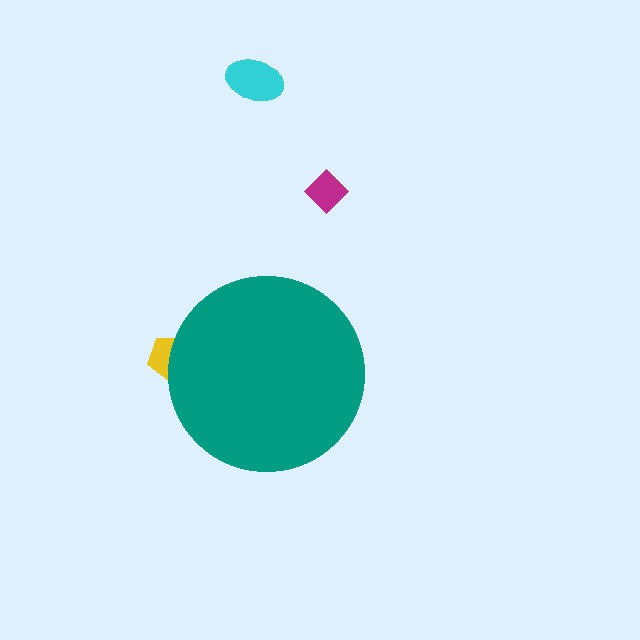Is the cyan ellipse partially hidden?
No, the cyan ellipse is fully visible.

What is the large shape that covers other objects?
A teal circle.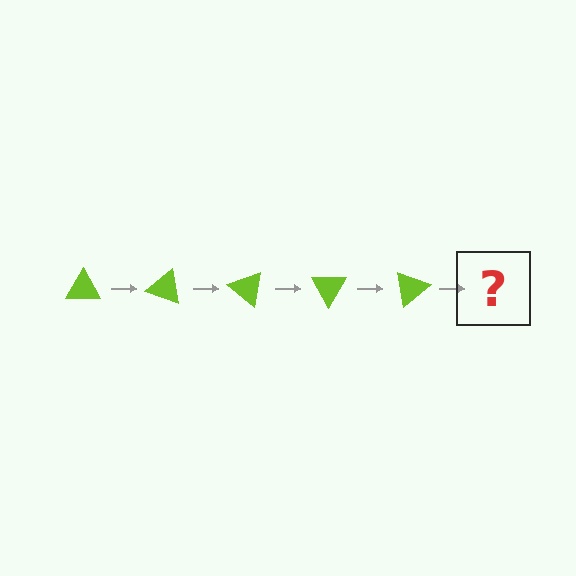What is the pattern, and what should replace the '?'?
The pattern is that the triangle rotates 20 degrees each step. The '?' should be a lime triangle rotated 100 degrees.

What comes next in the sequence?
The next element should be a lime triangle rotated 100 degrees.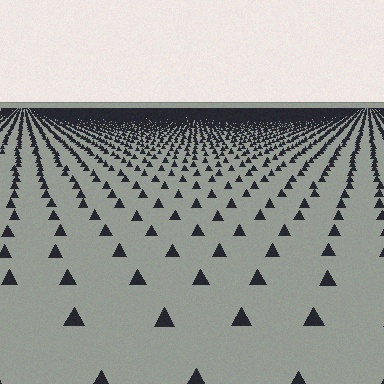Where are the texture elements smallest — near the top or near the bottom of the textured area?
Near the top.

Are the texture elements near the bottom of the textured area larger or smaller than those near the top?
Larger. Near the bottom, elements are closer to the viewer and appear at a bigger on-screen size.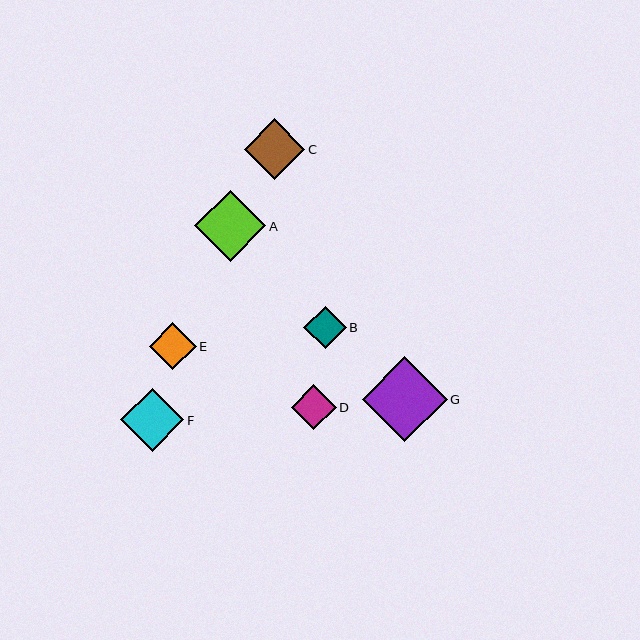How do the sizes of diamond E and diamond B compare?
Diamond E and diamond B are approximately the same size.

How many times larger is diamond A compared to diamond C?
Diamond A is approximately 1.2 times the size of diamond C.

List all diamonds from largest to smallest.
From largest to smallest: G, A, F, C, E, D, B.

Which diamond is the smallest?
Diamond B is the smallest with a size of approximately 42 pixels.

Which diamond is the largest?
Diamond G is the largest with a size of approximately 85 pixels.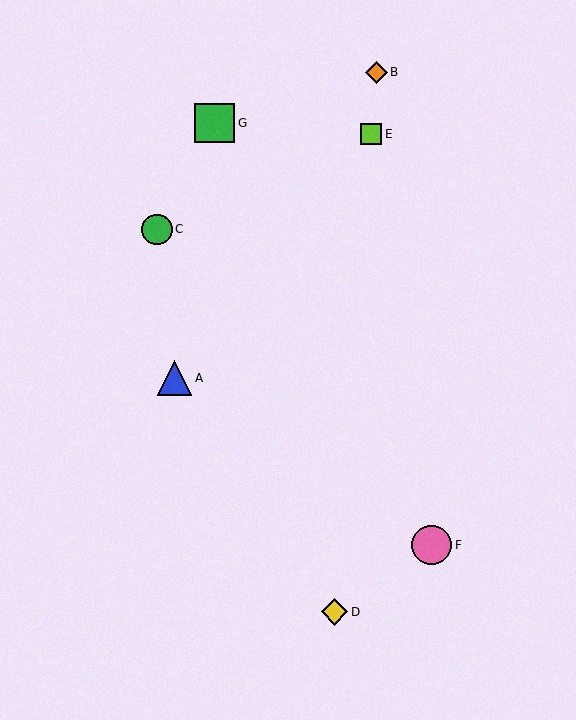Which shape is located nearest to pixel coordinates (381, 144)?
The lime square (labeled E) at (371, 134) is nearest to that location.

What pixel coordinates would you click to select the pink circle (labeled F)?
Click at (432, 545) to select the pink circle F.